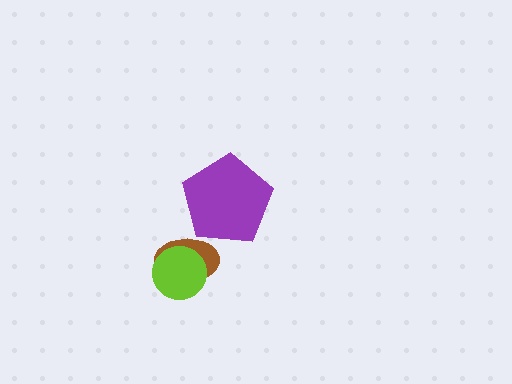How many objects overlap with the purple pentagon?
1 object overlaps with the purple pentagon.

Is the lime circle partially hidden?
No, no other shape covers it.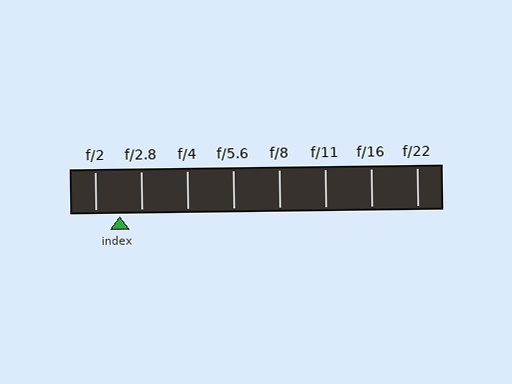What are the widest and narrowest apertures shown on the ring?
The widest aperture shown is f/2 and the narrowest is f/22.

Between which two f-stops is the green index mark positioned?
The index mark is between f/2 and f/2.8.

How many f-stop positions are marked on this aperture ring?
There are 8 f-stop positions marked.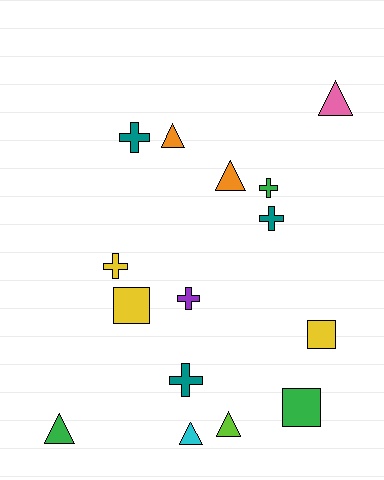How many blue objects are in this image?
There are no blue objects.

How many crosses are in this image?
There are 6 crosses.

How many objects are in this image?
There are 15 objects.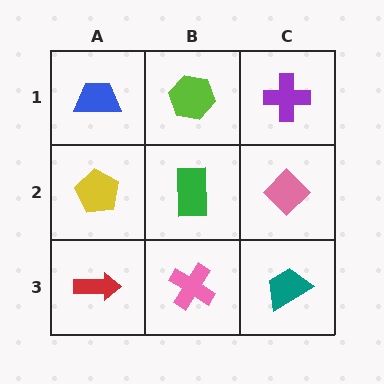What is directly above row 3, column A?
A yellow pentagon.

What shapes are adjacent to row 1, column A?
A yellow pentagon (row 2, column A), a lime hexagon (row 1, column B).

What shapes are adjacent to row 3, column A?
A yellow pentagon (row 2, column A), a pink cross (row 3, column B).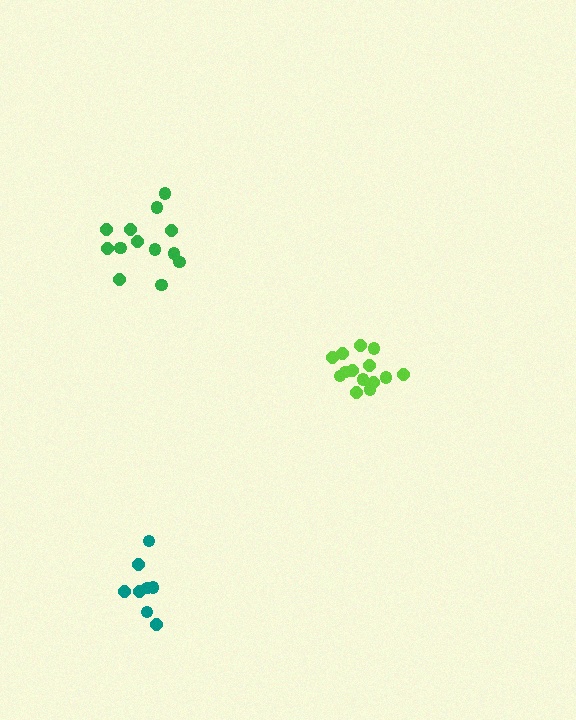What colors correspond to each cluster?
The clusters are colored: lime, green, teal.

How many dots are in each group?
Group 1: 14 dots, Group 2: 13 dots, Group 3: 8 dots (35 total).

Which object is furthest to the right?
The lime cluster is rightmost.